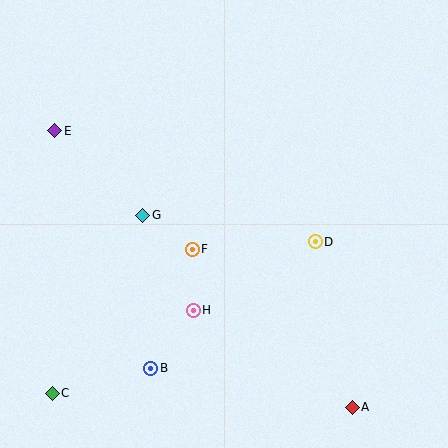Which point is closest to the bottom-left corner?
Point C is closest to the bottom-left corner.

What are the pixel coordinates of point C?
Point C is at (52, 393).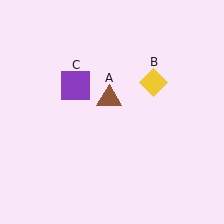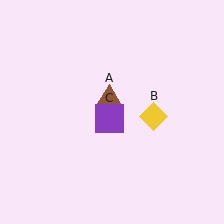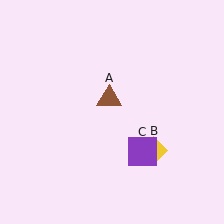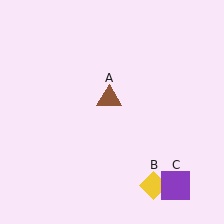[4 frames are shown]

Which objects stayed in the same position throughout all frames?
Brown triangle (object A) remained stationary.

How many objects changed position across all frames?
2 objects changed position: yellow diamond (object B), purple square (object C).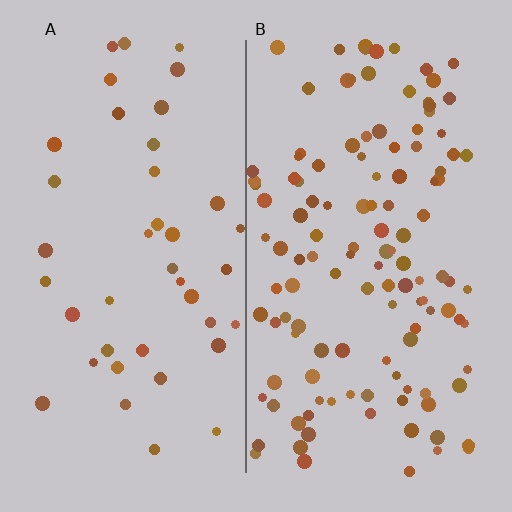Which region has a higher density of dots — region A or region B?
B (the right).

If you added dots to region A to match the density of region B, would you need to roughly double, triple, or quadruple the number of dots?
Approximately triple.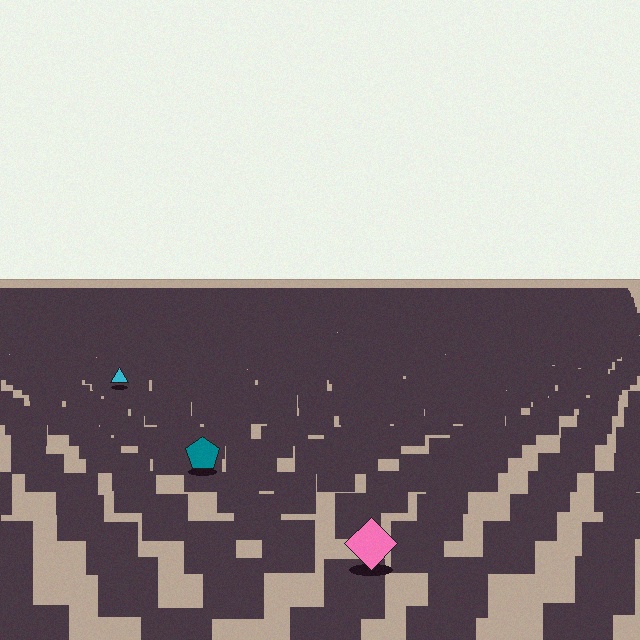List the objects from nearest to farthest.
From nearest to farthest: the pink diamond, the teal pentagon, the cyan triangle.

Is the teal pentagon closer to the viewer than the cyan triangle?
Yes. The teal pentagon is closer — you can tell from the texture gradient: the ground texture is coarser near it.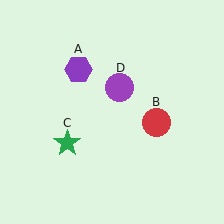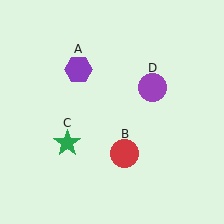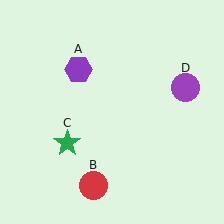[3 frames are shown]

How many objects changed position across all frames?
2 objects changed position: red circle (object B), purple circle (object D).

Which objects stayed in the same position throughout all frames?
Purple hexagon (object A) and green star (object C) remained stationary.